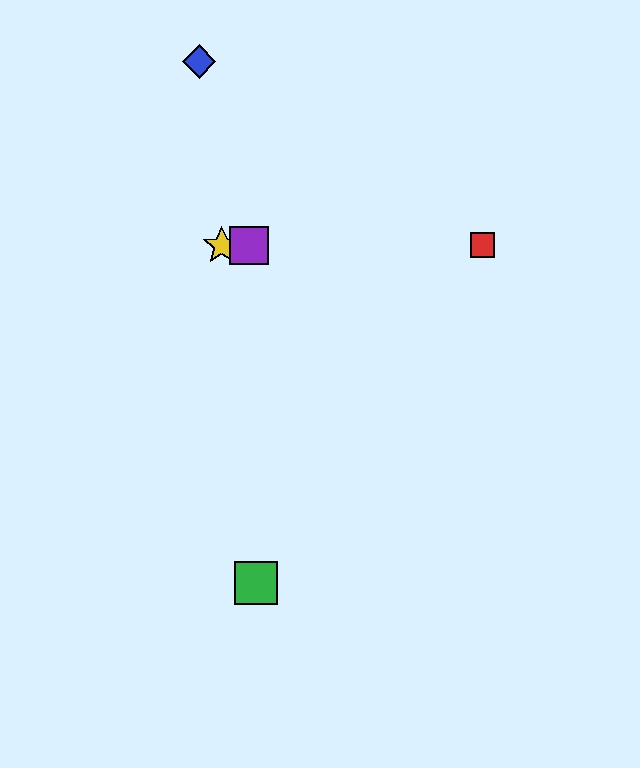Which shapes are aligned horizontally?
The red square, the yellow star, the purple square are aligned horizontally.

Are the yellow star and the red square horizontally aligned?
Yes, both are at y≈245.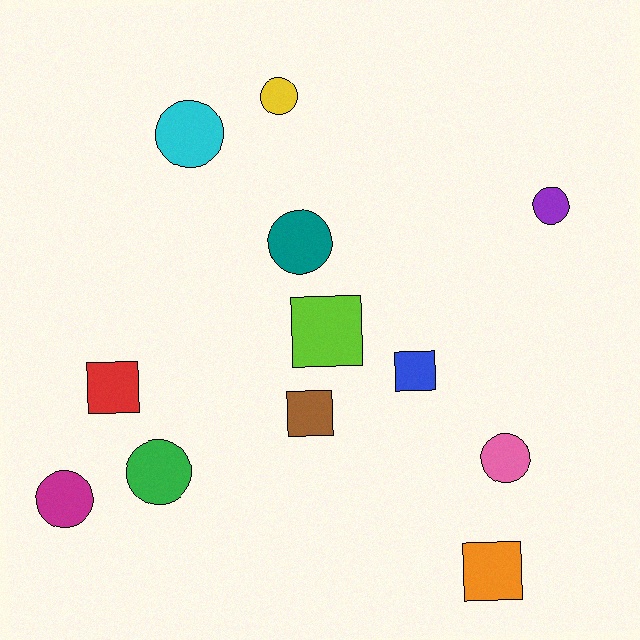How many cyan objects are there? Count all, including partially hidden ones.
There is 1 cyan object.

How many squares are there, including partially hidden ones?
There are 5 squares.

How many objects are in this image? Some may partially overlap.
There are 12 objects.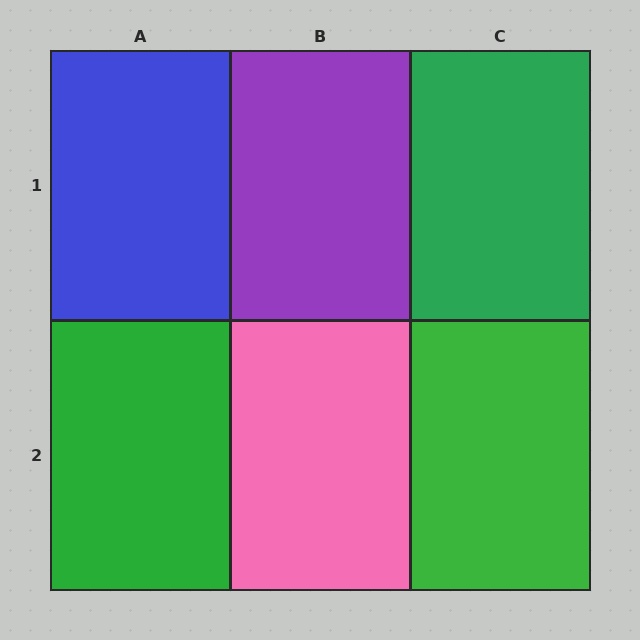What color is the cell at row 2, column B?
Pink.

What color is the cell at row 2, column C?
Green.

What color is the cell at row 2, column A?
Green.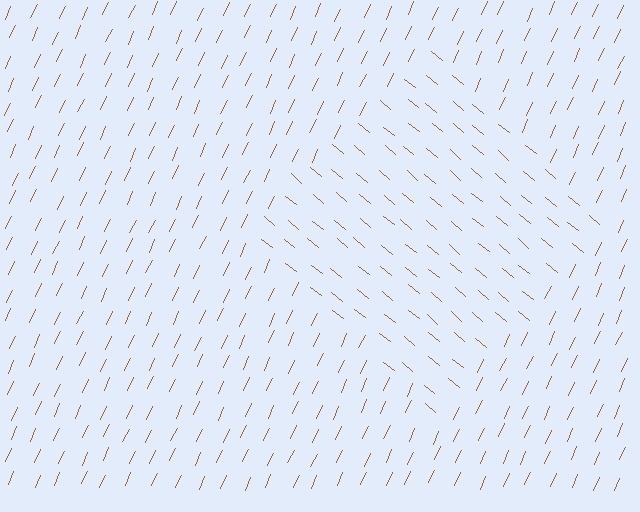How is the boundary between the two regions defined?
The boundary is defined purely by a change in line orientation (approximately 75 degrees difference). All lines are the same color and thickness.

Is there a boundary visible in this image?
Yes, there is a texture boundary formed by a change in line orientation.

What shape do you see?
I see a diamond.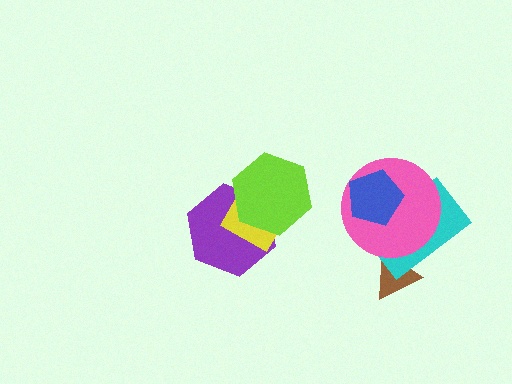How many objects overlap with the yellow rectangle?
2 objects overlap with the yellow rectangle.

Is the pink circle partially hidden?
Yes, it is partially covered by another shape.